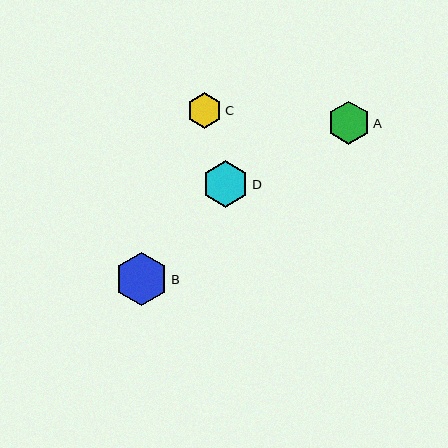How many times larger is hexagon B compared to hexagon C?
Hexagon B is approximately 1.5 times the size of hexagon C.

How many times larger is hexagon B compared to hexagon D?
Hexagon B is approximately 1.1 times the size of hexagon D.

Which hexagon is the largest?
Hexagon B is the largest with a size of approximately 53 pixels.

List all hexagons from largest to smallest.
From largest to smallest: B, D, A, C.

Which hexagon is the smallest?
Hexagon C is the smallest with a size of approximately 36 pixels.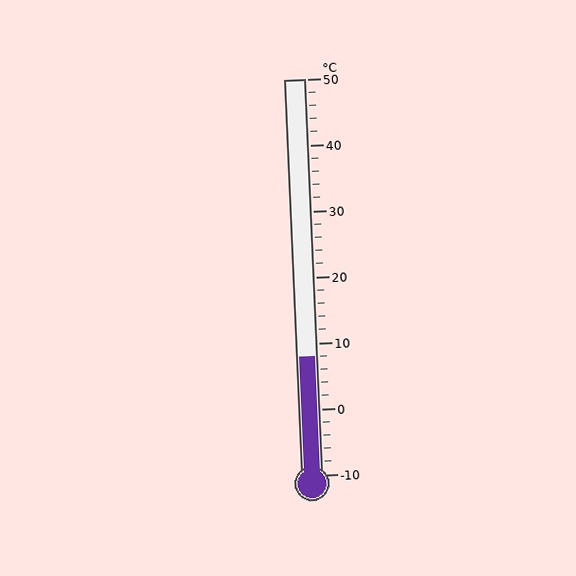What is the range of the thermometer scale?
The thermometer scale ranges from -10°C to 50°C.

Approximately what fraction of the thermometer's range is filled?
The thermometer is filled to approximately 30% of its range.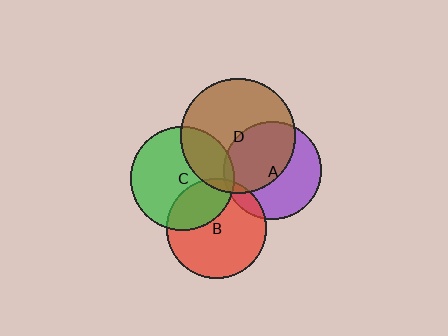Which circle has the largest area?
Circle D (brown).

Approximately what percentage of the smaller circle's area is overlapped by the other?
Approximately 5%.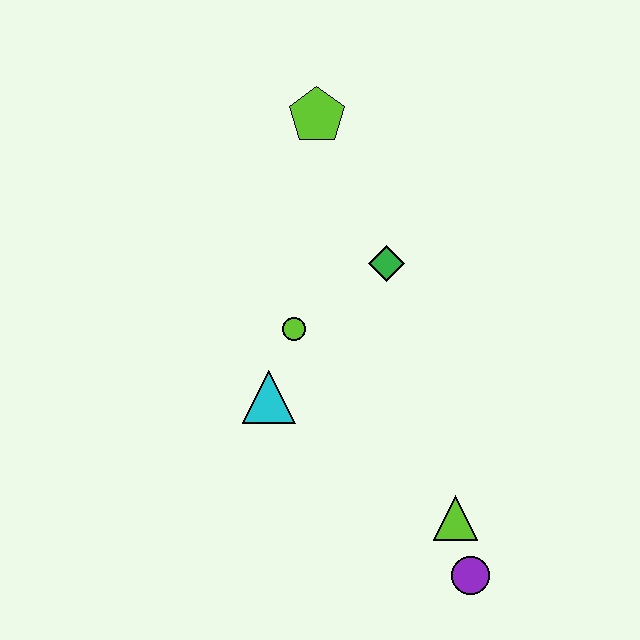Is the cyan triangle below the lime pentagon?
Yes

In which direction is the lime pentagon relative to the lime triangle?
The lime pentagon is above the lime triangle.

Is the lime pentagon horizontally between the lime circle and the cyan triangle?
No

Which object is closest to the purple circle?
The lime triangle is closest to the purple circle.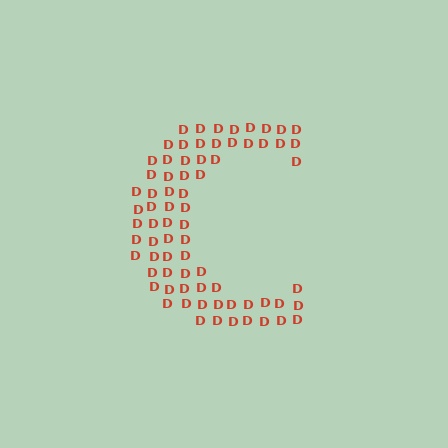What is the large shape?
The large shape is the letter C.